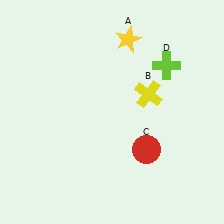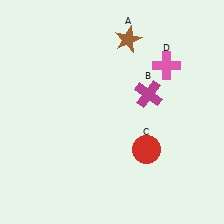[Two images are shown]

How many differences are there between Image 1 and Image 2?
There are 3 differences between the two images.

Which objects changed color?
A changed from yellow to brown. B changed from yellow to magenta. D changed from lime to pink.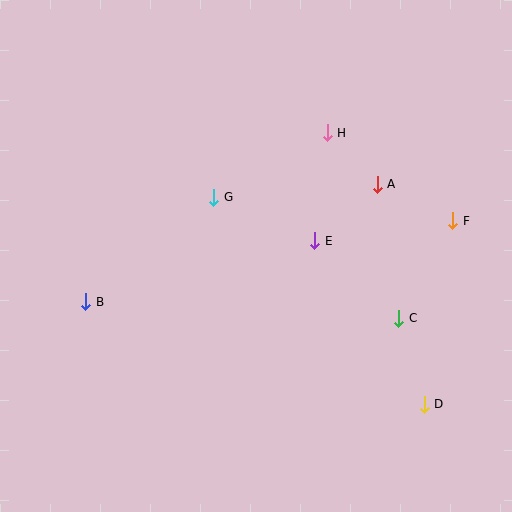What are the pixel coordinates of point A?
Point A is at (377, 184).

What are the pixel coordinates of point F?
Point F is at (453, 221).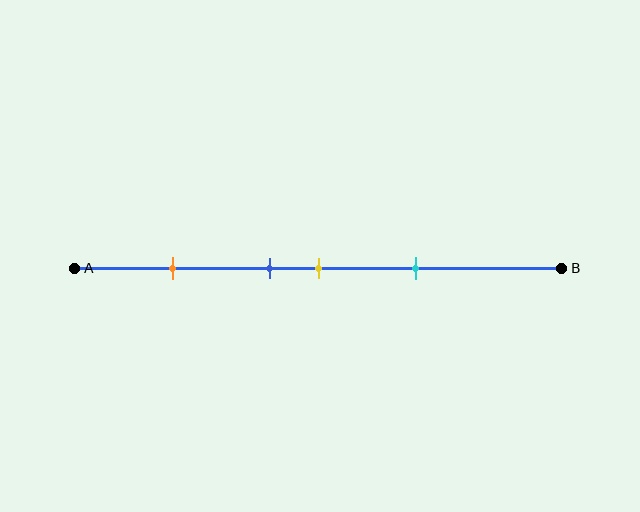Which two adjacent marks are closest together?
The blue and yellow marks are the closest adjacent pair.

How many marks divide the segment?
There are 4 marks dividing the segment.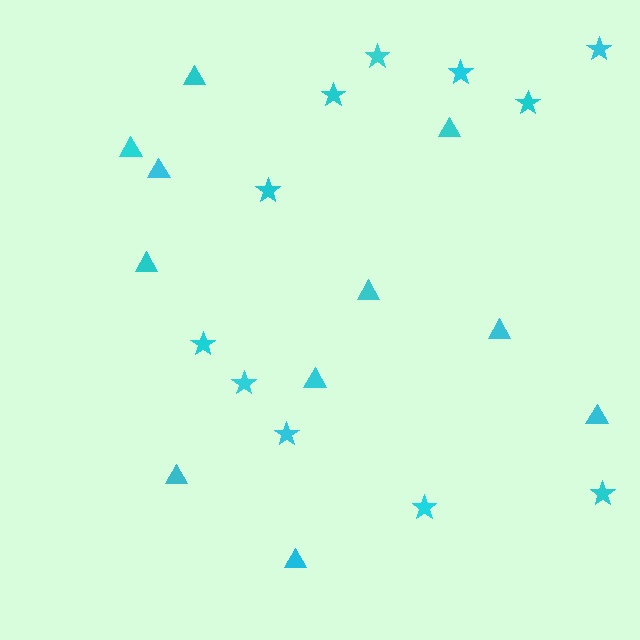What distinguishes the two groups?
There are 2 groups: one group of triangles (11) and one group of stars (11).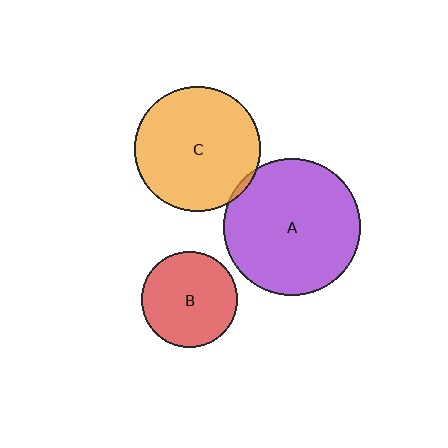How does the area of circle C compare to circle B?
Approximately 1.7 times.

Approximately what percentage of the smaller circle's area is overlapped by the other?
Approximately 5%.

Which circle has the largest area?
Circle A (purple).